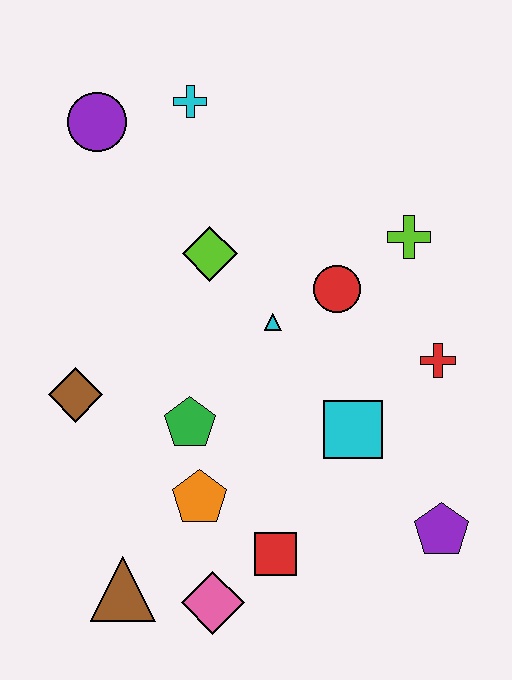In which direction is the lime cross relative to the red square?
The lime cross is above the red square.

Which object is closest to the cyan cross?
The purple circle is closest to the cyan cross.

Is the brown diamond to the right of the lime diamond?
No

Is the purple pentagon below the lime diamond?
Yes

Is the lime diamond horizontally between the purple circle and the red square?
Yes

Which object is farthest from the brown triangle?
The cyan cross is farthest from the brown triangle.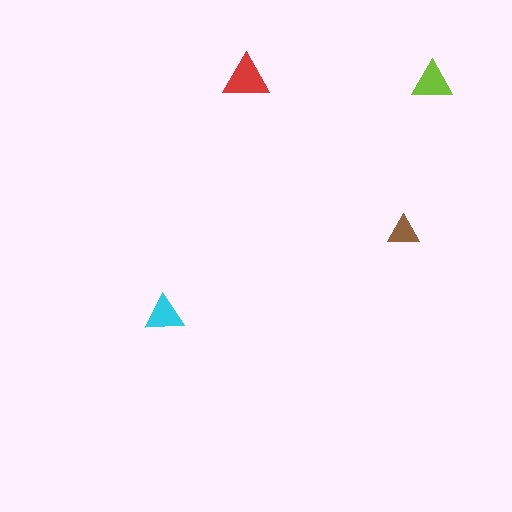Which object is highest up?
The red triangle is topmost.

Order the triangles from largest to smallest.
the red one, the lime one, the cyan one, the brown one.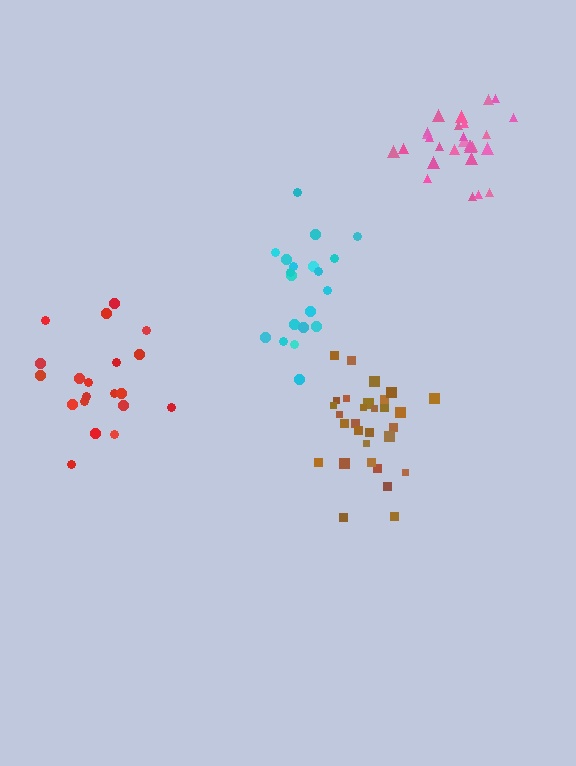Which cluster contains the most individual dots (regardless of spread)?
Brown (30).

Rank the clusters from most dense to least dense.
pink, brown, cyan, red.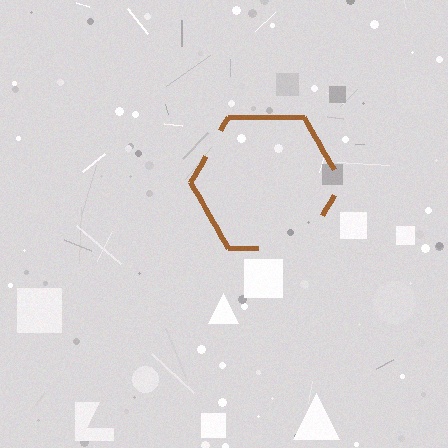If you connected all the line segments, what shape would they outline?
They would outline a hexagon.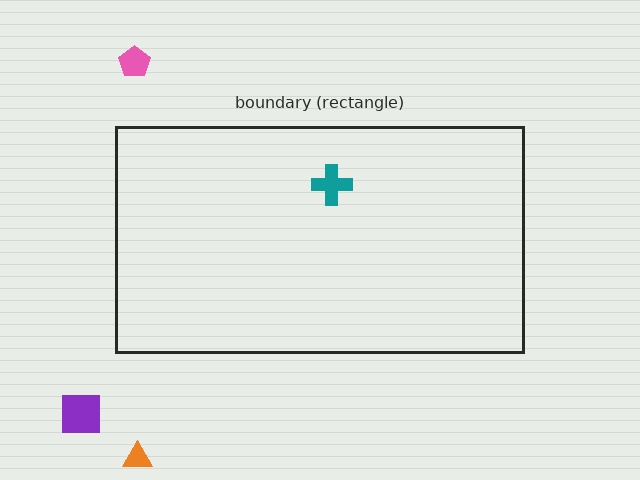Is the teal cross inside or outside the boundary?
Inside.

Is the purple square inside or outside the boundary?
Outside.